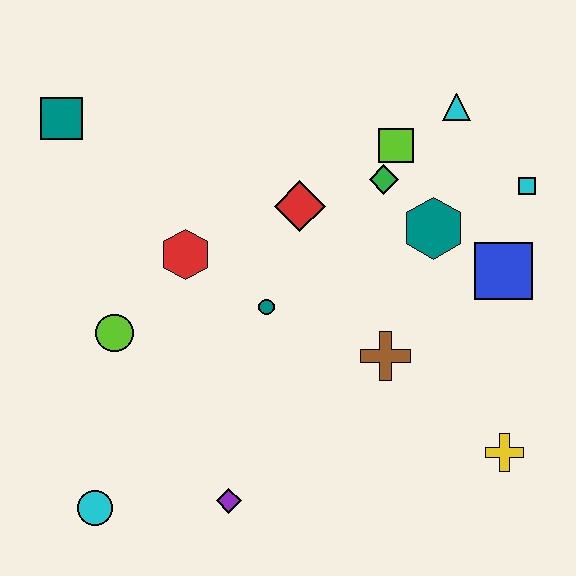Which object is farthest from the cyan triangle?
The cyan circle is farthest from the cyan triangle.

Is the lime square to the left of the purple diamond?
No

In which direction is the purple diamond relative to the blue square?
The purple diamond is to the left of the blue square.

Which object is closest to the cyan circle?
The purple diamond is closest to the cyan circle.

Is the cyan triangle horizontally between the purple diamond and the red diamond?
No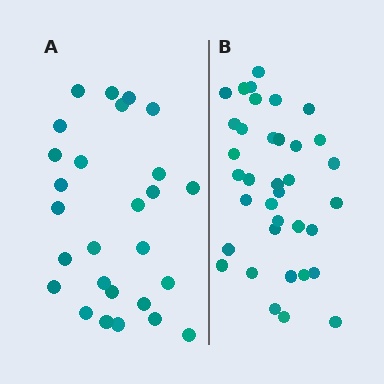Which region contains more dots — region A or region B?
Region B (the right region) has more dots.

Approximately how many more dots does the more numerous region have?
Region B has roughly 8 or so more dots than region A.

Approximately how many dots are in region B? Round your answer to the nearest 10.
About 40 dots. (The exact count is 36, which rounds to 40.)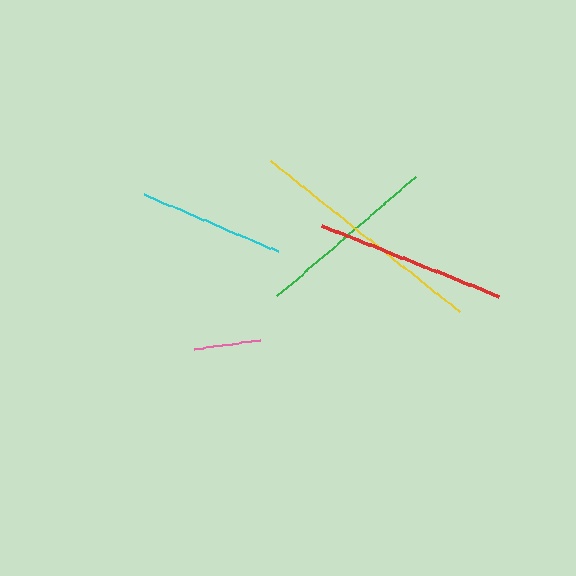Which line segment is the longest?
The yellow line is the longest at approximately 241 pixels.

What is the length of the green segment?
The green segment is approximately 182 pixels long.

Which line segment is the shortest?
The pink line is the shortest at approximately 67 pixels.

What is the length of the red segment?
The red segment is approximately 190 pixels long.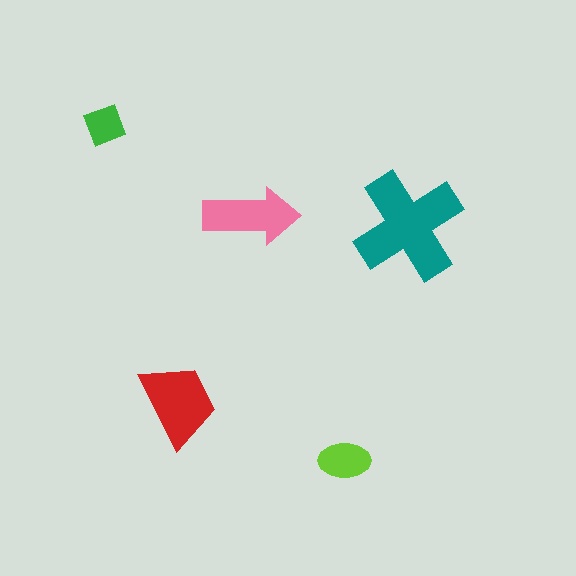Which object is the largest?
The teal cross.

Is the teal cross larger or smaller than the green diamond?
Larger.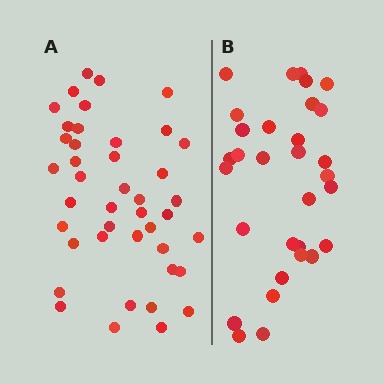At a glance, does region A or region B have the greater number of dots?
Region A (the left region) has more dots.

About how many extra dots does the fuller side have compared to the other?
Region A has roughly 12 or so more dots than region B.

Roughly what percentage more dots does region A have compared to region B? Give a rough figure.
About 35% more.